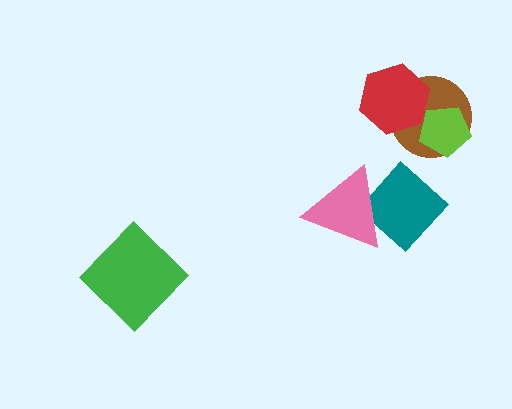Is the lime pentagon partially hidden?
No, no other shape covers it.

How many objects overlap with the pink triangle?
1 object overlaps with the pink triangle.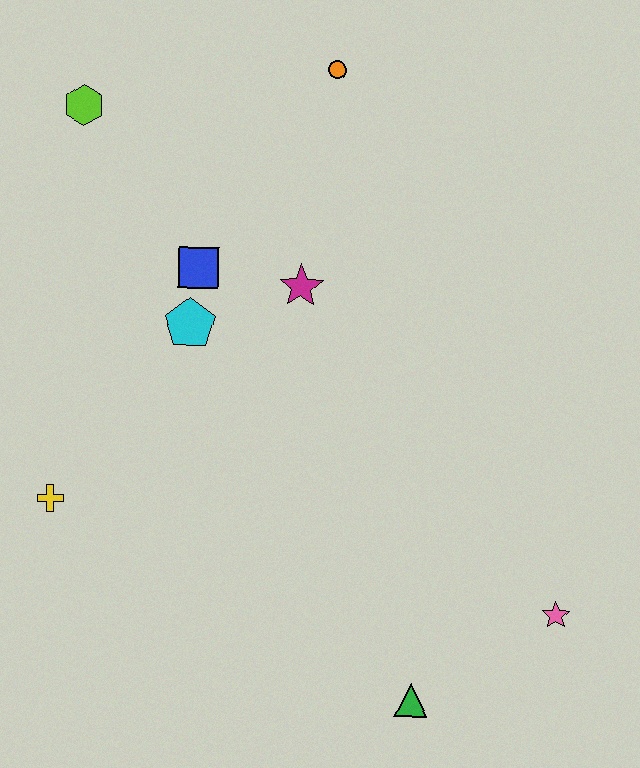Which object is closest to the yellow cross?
The cyan pentagon is closest to the yellow cross.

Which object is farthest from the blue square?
The pink star is farthest from the blue square.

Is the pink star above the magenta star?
No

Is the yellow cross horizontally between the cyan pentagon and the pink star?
No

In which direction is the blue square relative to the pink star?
The blue square is to the left of the pink star.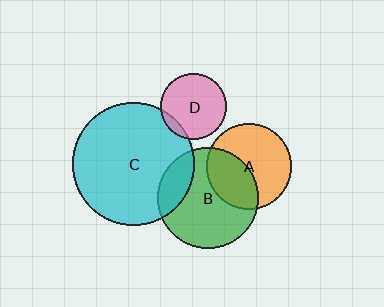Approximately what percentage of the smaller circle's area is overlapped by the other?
Approximately 40%.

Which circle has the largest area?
Circle C (cyan).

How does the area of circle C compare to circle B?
Approximately 1.5 times.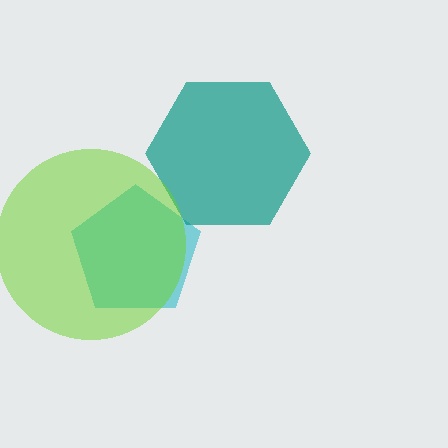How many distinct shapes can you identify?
There are 3 distinct shapes: a cyan pentagon, a teal hexagon, a lime circle.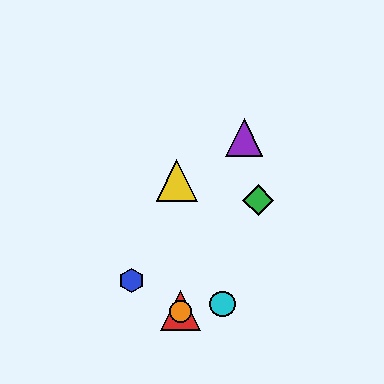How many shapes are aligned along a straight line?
3 shapes (the red triangle, the purple triangle, the orange circle) are aligned along a straight line.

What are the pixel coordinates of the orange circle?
The orange circle is at (180, 311).